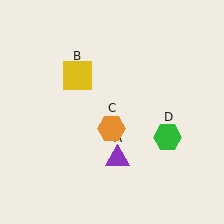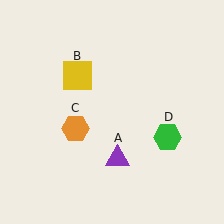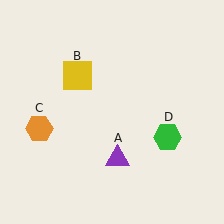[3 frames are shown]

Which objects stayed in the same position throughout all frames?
Purple triangle (object A) and yellow square (object B) and green hexagon (object D) remained stationary.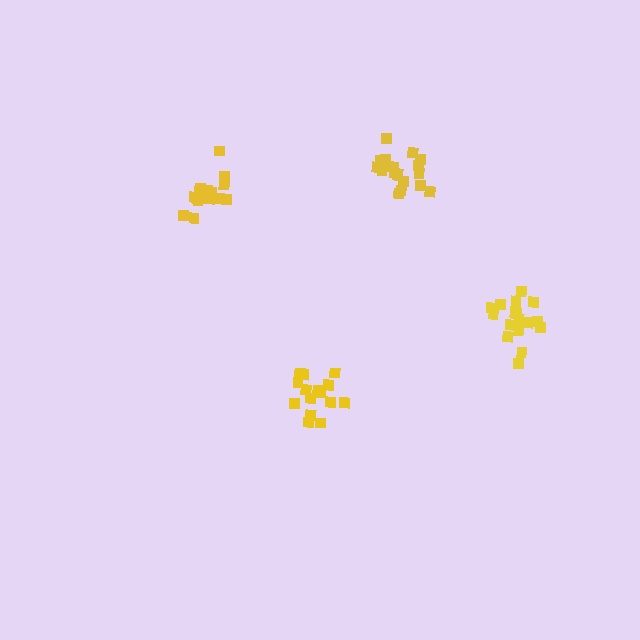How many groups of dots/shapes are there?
There are 4 groups.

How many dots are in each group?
Group 1: 17 dots, Group 2: 18 dots, Group 3: 15 dots, Group 4: 18 dots (68 total).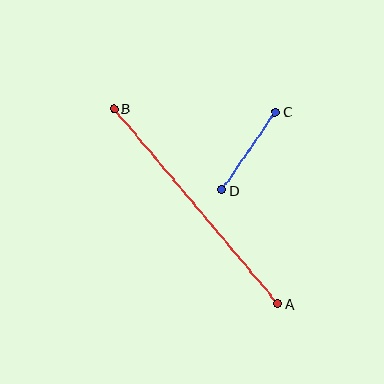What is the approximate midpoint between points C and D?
The midpoint is at approximately (249, 151) pixels.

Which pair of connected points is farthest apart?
Points A and B are farthest apart.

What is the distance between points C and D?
The distance is approximately 95 pixels.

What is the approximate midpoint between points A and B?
The midpoint is at approximately (196, 206) pixels.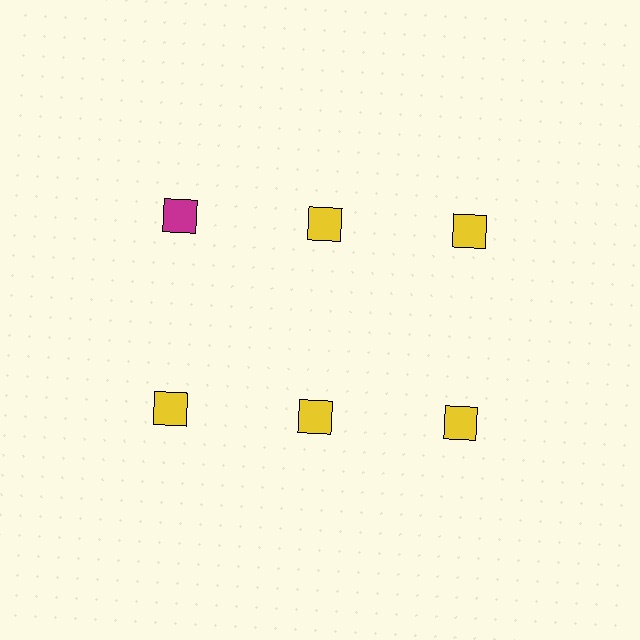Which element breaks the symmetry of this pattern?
The magenta square in the top row, leftmost column breaks the symmetry. All other shapes are yellow squares.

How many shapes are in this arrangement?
There are 6 shapes arranged in a grid pattern.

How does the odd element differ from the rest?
It has a different color: magenta instead of yellow.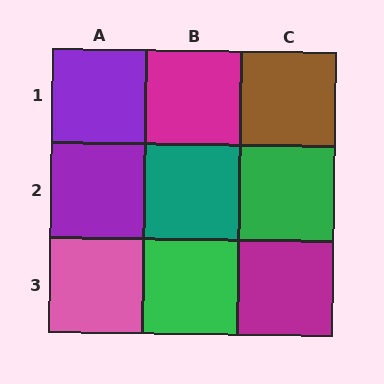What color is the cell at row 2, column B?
Teal.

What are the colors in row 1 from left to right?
Purple, magenta, brown.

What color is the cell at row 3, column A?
Pink.